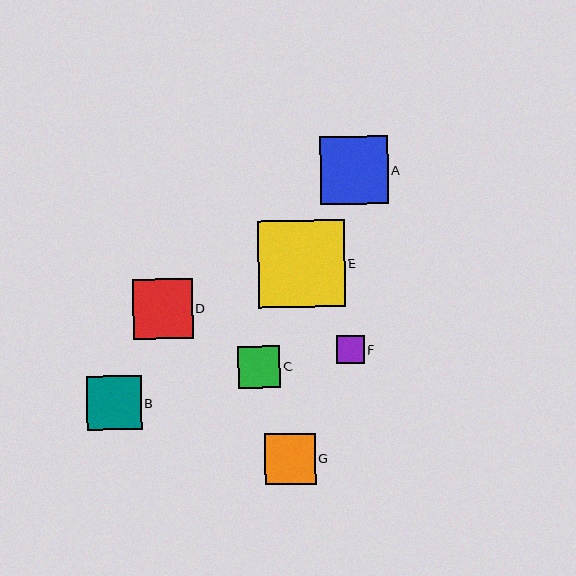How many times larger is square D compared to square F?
Square D is approximately 2.1 times the size of square F.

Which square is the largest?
Square E is the largest with a size of approximately 87 pixels.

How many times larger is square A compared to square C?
Square A is approximately 1.6 times the size of square C.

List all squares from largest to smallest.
From largest to smallest: E, A, D, B, G, C, F.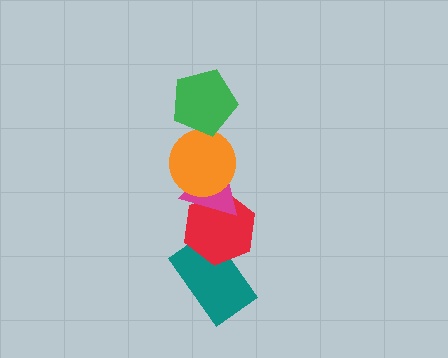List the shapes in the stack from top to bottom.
From top to bottom: the green pentagon, the orange circle, the magenta triangle, the red hexagon, the teal rectangle.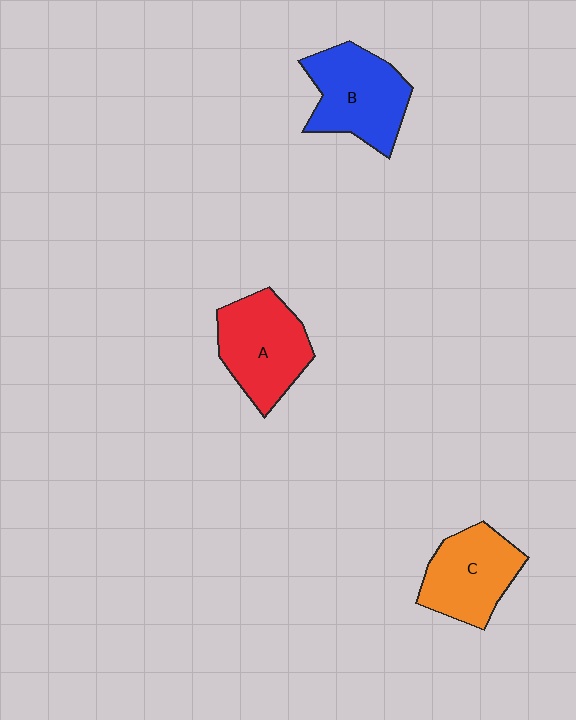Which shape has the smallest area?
Shape C (orange).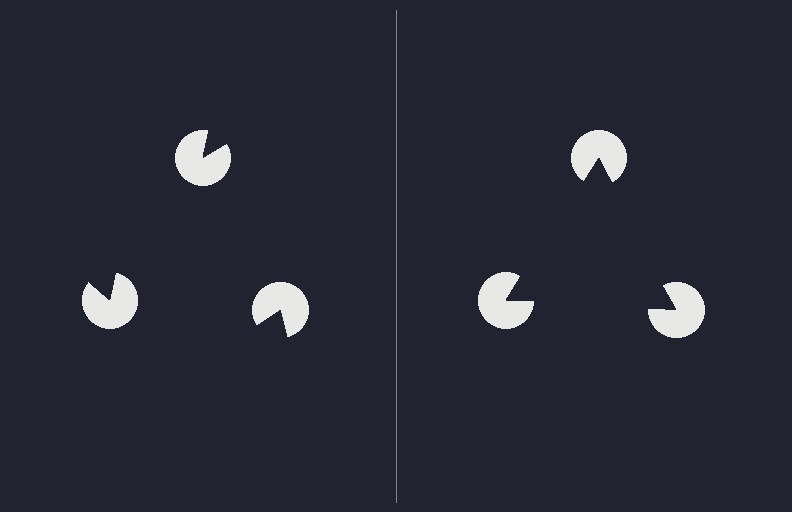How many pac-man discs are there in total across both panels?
6 — 3 on each side.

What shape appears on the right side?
An illusory triangle.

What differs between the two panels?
The pac-man discs are positioned identically on both sides; only the wedge orientations differ. On the right they align to a triangle; on the left they are misaligned.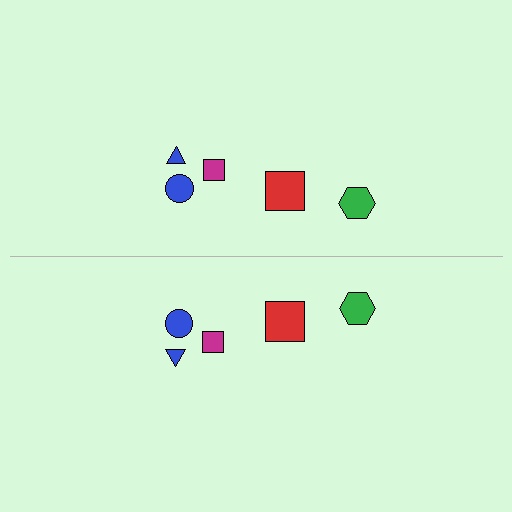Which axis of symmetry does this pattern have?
The pattern has a horizontal axis of symmetry running through the center of the image.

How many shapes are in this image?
There are 10 shapes in this image.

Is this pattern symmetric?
Yes, this pattern has bilateral (reflection) symmetry.